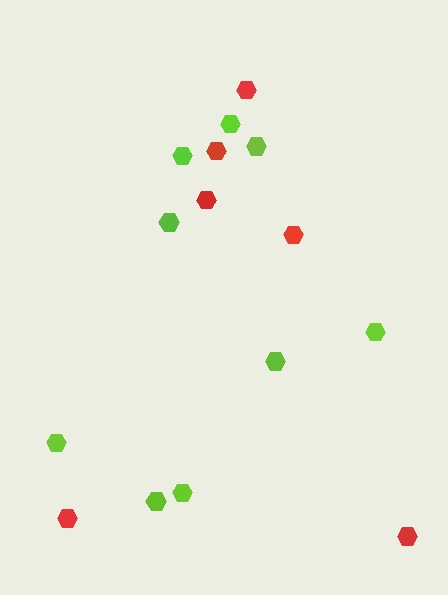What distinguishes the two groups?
There are 2 groups: one group of lime hexagons (9) and one group of red hexagons (6).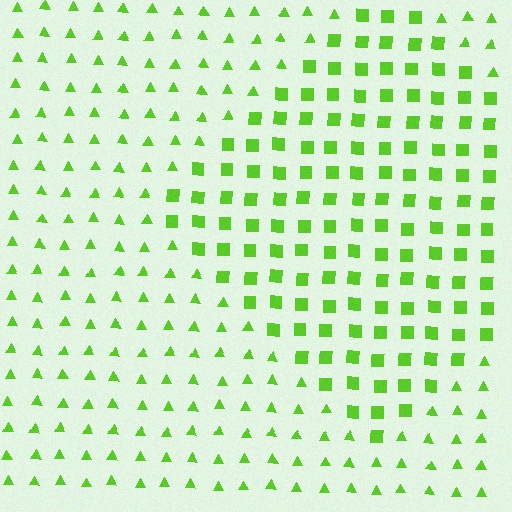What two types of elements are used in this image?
The image uses squares inside the diamond region and triangles outside it.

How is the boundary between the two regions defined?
The boundary is defined by a change in element shape: squares inside vs. triangles outside. All elements share the same color and spacing.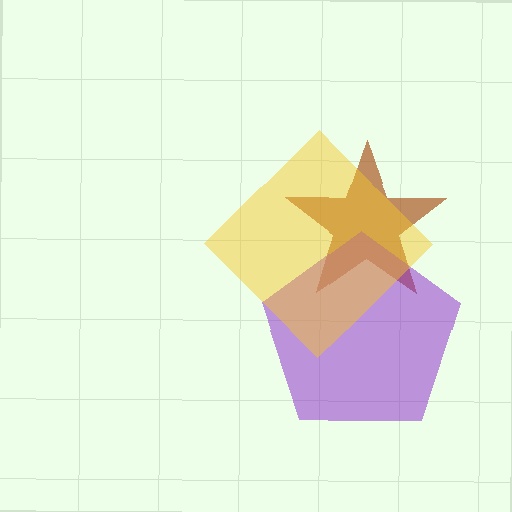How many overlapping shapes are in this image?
There are 3 overlapping shapes in the image.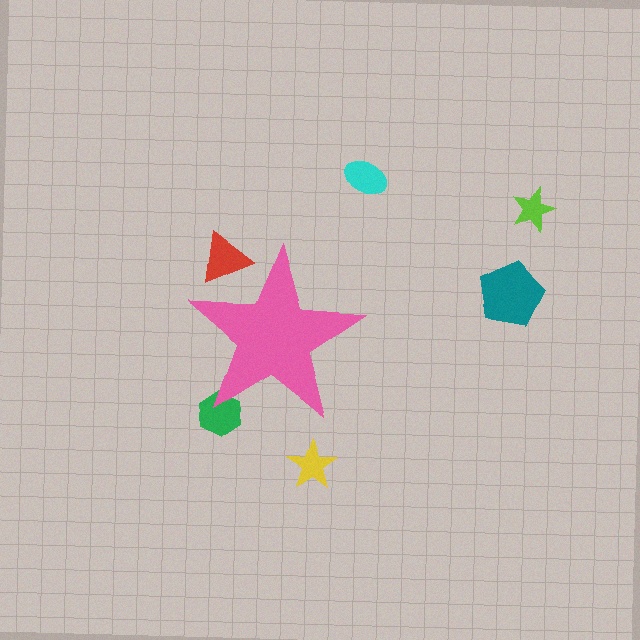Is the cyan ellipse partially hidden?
No, the cyan ellipse is fully visible.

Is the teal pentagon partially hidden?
No, the teal pentagon is fully visible.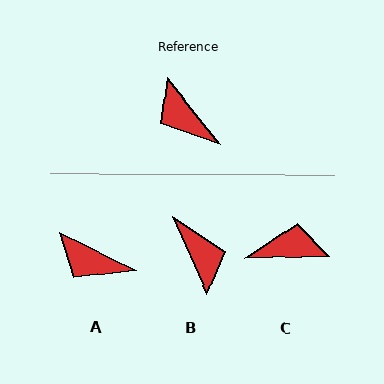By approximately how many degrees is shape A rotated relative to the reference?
Approximately 26 degrees counter-clockwise.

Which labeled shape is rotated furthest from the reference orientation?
B, about 165 degrees away.